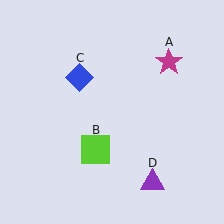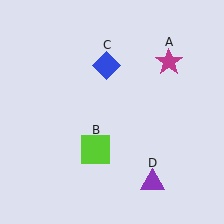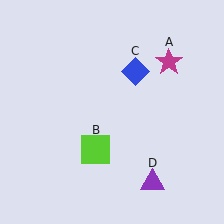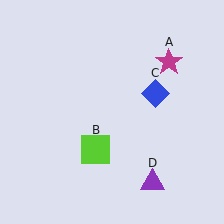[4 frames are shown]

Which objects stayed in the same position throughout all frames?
Magenta star (object A) and lime square (object B) and purple triangle (object D) remained stationary.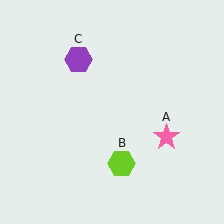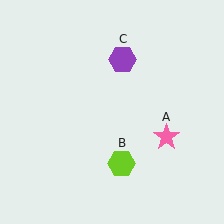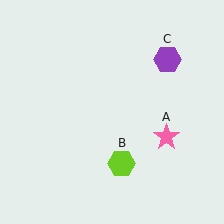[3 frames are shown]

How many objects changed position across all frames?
1 object changed position: purple hexagon (object C).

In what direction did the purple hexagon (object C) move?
The purple hexagon (object C) moved right.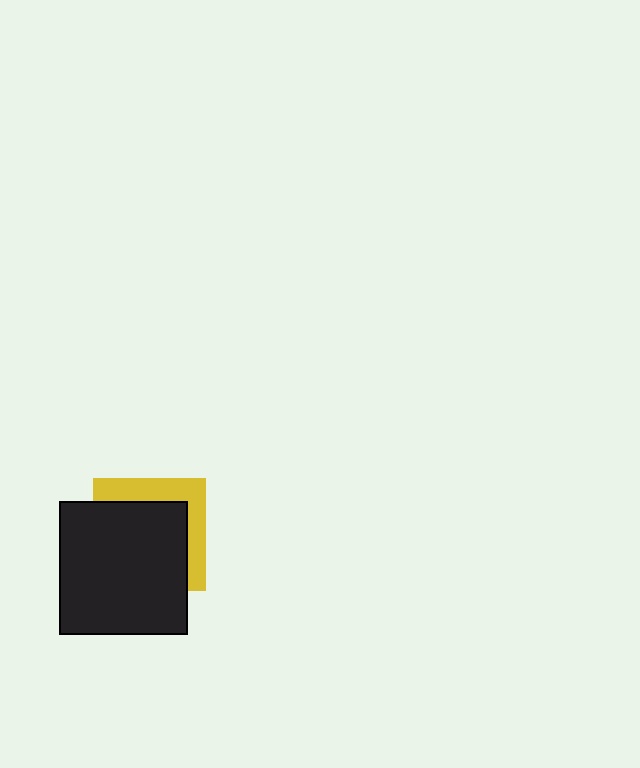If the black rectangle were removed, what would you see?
You would see the complete yellow square.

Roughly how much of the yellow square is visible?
A small part of it is visible (roughly 34%).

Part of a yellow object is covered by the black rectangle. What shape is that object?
It is a square.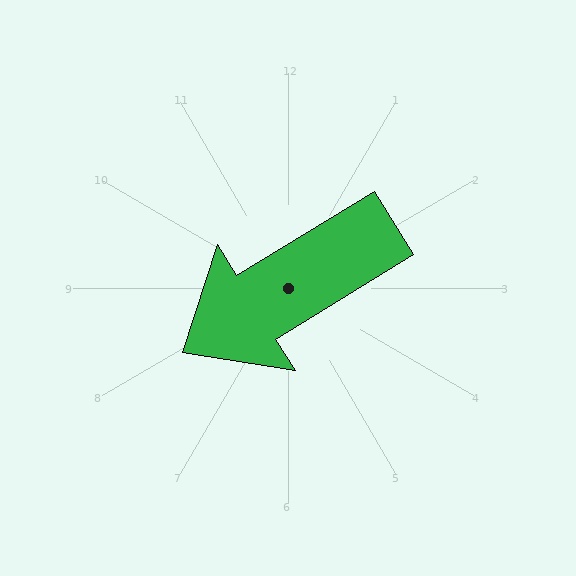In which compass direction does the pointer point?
Southwest.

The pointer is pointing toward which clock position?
Roughly 8 o'clock.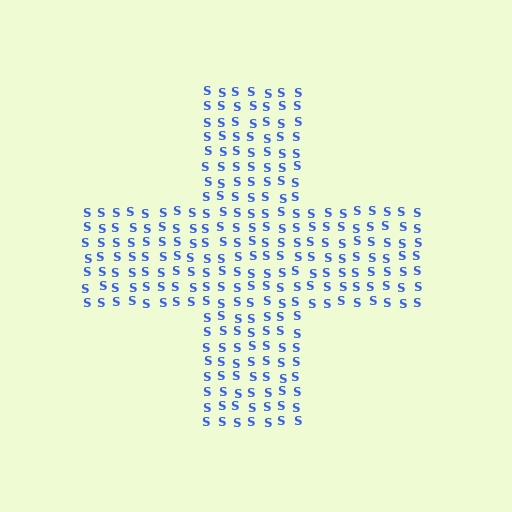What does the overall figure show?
The overall figure shows a cross.